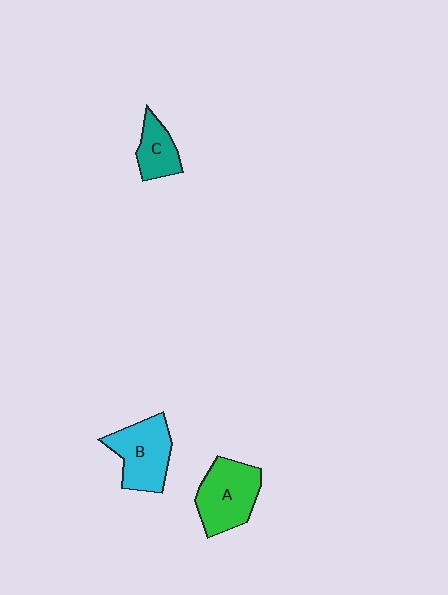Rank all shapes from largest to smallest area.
From largest to smallest: A (green), B (cyan), C (teal).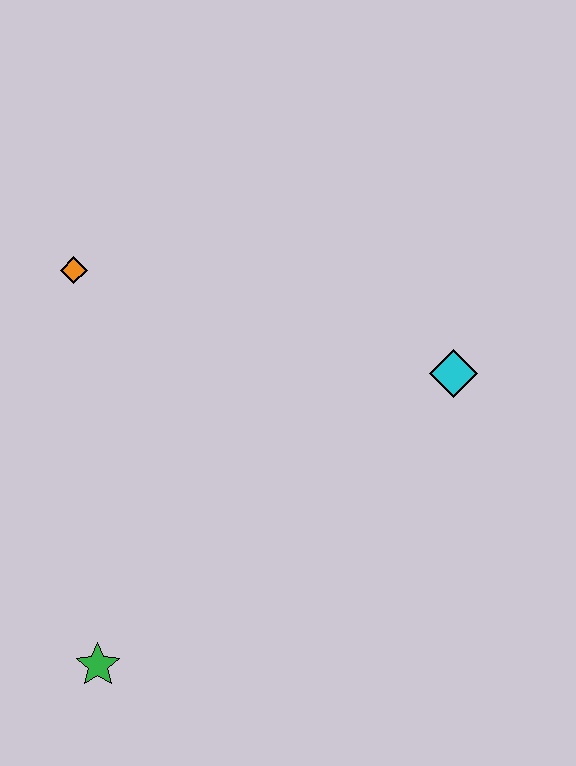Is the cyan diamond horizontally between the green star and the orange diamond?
No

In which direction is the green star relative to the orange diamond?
The green star is below the orange diamond.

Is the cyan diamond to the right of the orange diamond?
Yes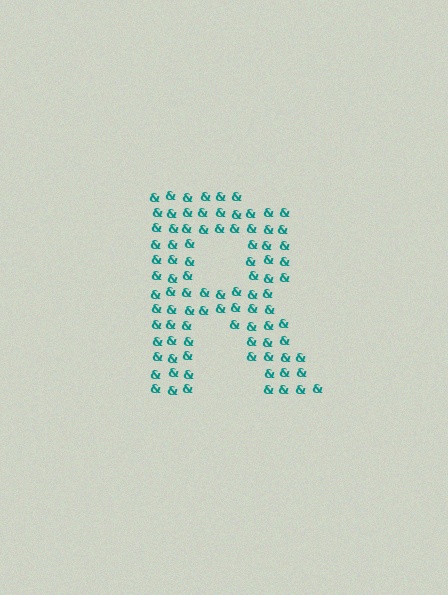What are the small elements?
The small elements are ampersands.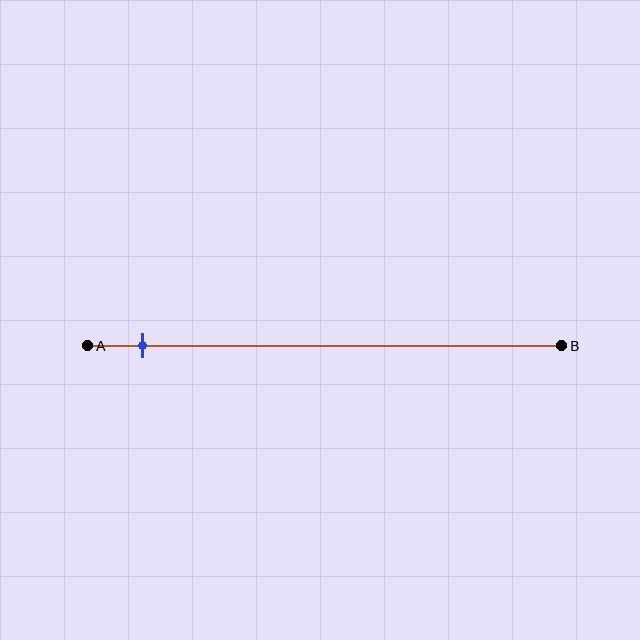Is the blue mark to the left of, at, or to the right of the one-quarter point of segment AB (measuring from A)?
The blue mark is to the left of the one-quarter point of segment AB.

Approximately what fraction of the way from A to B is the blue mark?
The blue mark is approximately 10% of the way from A to B.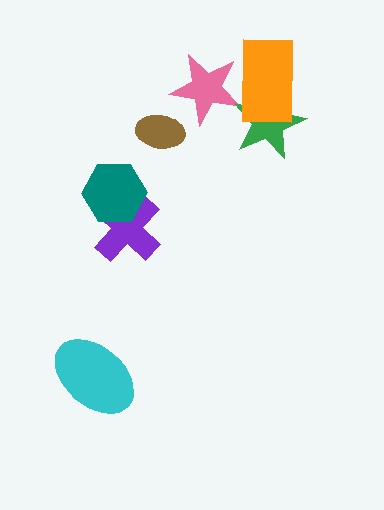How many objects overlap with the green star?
1 object overlaps with the green star.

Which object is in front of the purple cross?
The teal hexagon is in front of the purple cross.